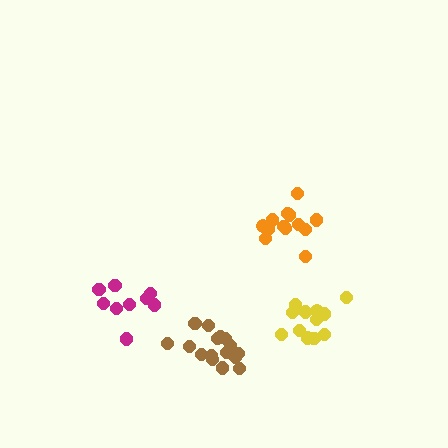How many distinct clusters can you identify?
There are 4 distinct clusters.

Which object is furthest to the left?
The magenta cluster is leftmost.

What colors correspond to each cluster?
The clusters are colored: orange, yellow, magenta, brown.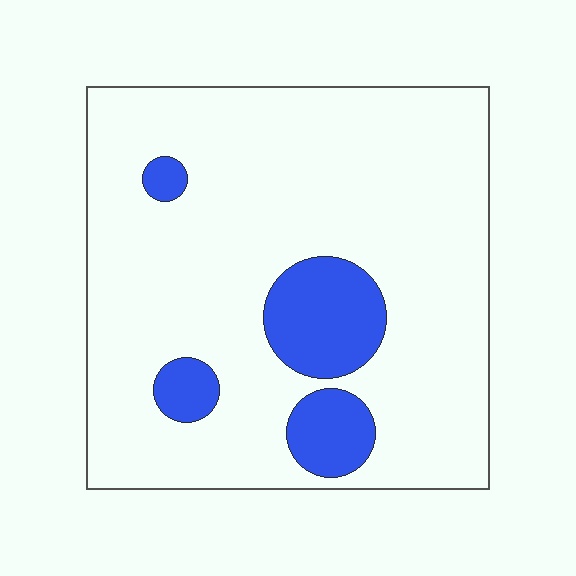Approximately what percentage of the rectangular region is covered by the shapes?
Approximately 15%.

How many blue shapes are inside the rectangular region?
4.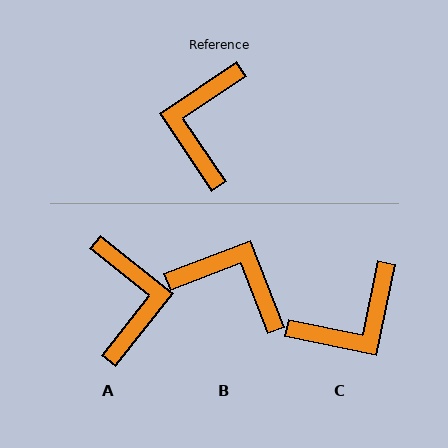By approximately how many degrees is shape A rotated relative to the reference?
Approximately 162 degrees clockwise.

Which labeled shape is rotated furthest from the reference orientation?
A, about 162 degrees away.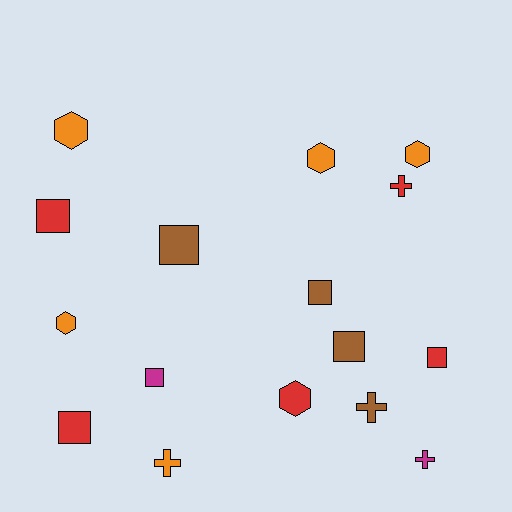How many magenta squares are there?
There is 1 magenta square.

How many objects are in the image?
There are 16 objects.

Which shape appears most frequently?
Square, with 7 objects.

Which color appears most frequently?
Red, with 5 objects.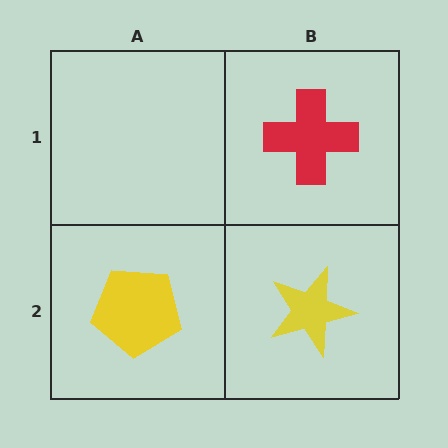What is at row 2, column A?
A yellow pentagon.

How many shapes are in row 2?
2 shapes.